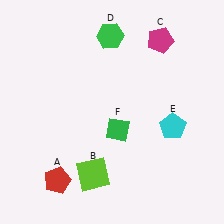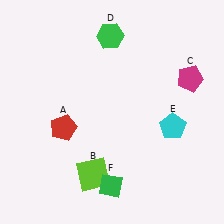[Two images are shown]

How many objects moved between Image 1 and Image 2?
3 objects moved between the two images.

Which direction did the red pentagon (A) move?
The red pentagon (A) moved up.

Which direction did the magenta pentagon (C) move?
The magenta pentagon (C) moved down.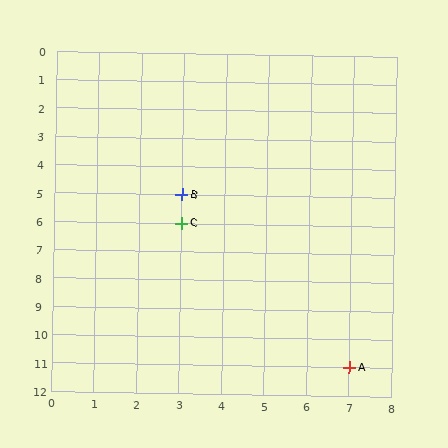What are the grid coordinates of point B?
Point B is at grid coordinates (3, 5).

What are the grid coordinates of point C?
Point C is at grid coordinates (3, 6).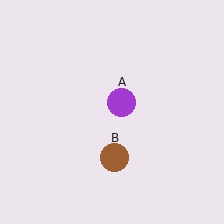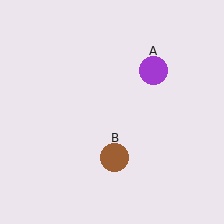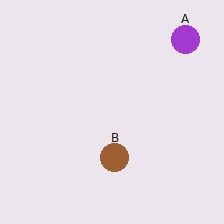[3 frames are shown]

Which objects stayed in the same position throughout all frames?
Brown circle (object B) remained stationary.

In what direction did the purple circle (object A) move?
The purple circle (object A) moved up and to the right.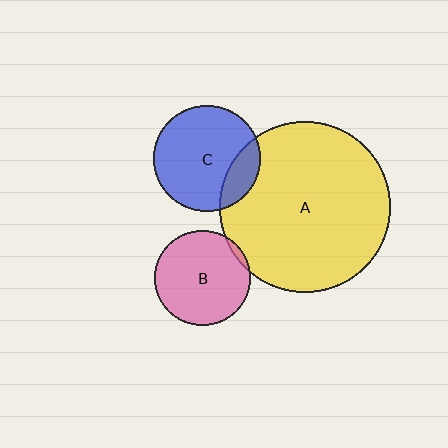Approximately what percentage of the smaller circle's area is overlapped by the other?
Approximately 5%.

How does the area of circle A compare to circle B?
Approximately 3.2 times.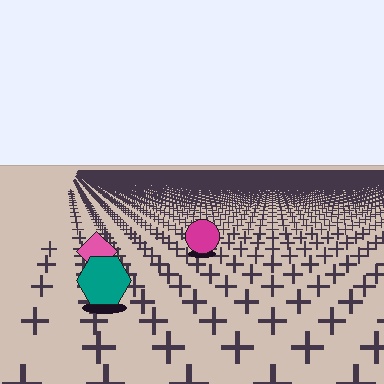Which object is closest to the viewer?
The teal hexagon is closest. The texture marks near it are larger and more spread out.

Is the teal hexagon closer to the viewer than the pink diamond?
Yes. The teal hexagon is closer — you can tell from the texture gradient: the ground texture is coarser near it.